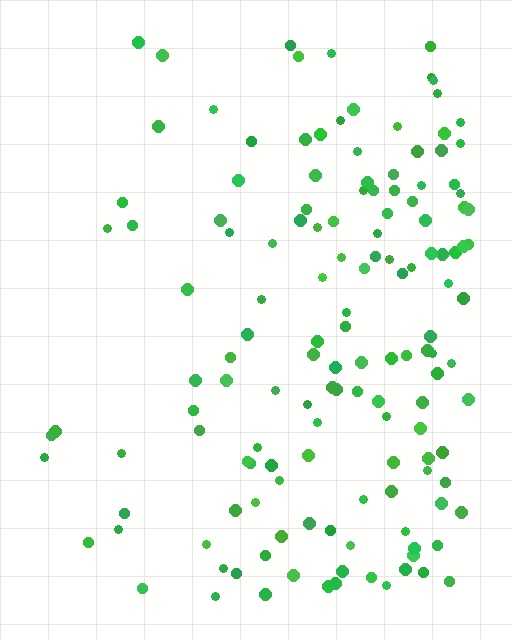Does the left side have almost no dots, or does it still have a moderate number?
Still a moderate number, just noticeably fewer than the right.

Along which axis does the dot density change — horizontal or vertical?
Horizontal.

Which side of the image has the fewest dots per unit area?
The left.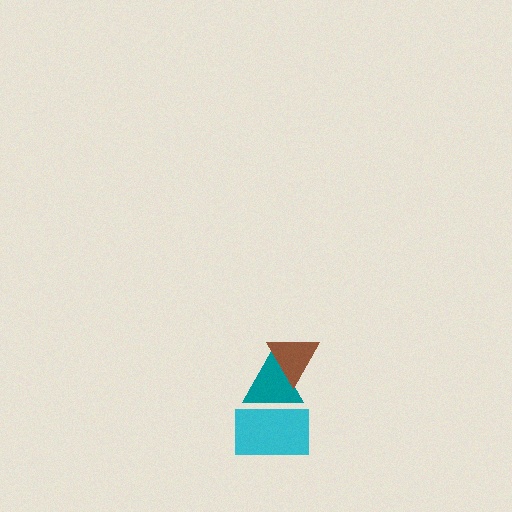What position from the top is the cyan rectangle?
The cyan rectangle is 3rd from the top.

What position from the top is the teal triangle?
The teal triangle is 2nd from the top.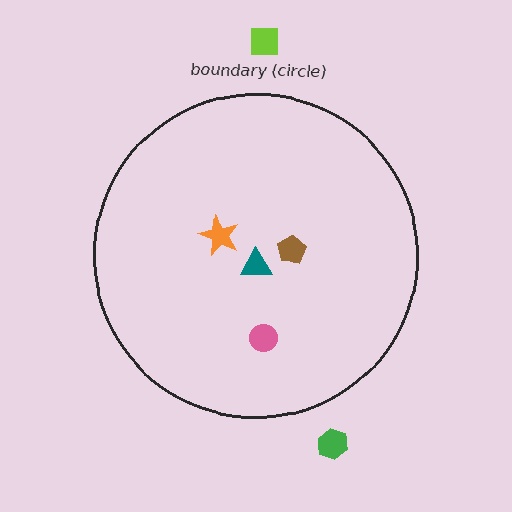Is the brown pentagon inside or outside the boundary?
Inside.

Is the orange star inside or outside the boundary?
Inside.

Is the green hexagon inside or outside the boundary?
Outside.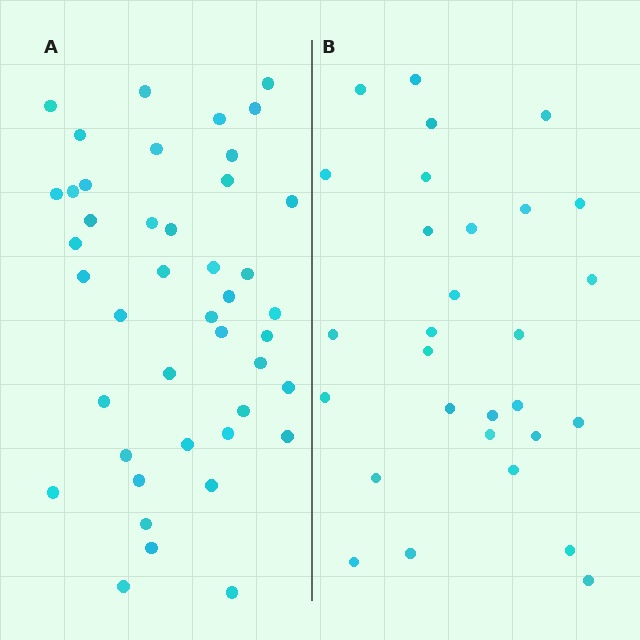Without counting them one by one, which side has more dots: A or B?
Region A (the left region) has more dots.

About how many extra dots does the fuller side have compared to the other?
Region A has approximately 15 more dots than region B.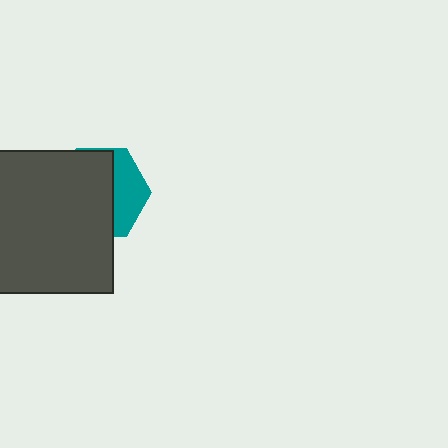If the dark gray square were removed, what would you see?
You would see the complete teal hexagon.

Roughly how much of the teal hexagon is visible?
A small part of it is visible (roughly 35%).